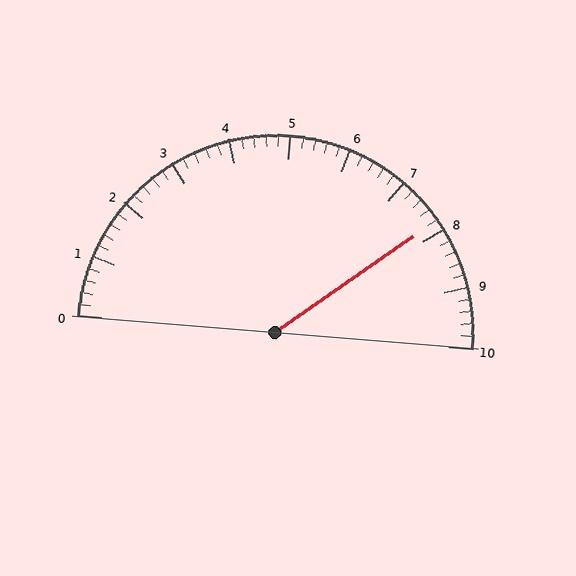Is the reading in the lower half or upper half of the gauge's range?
The reading is in the upper half of the range (0 to 10).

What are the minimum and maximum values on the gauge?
The gauge ranges from 0 to 10.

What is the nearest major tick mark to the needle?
The nearest major tick mark is 8.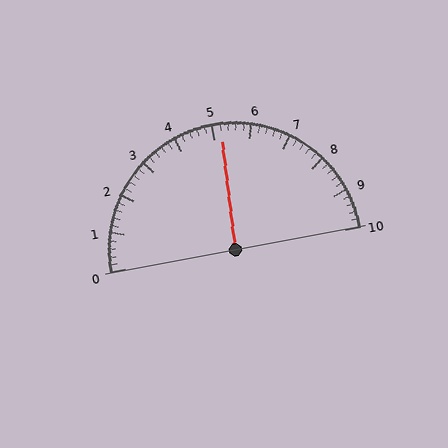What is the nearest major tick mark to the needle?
The nearest major tick mark is 5.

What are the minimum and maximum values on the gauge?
The gauge ranges from 0 to 10.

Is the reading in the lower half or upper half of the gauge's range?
The reading is in the upper half of the range (0 to 10).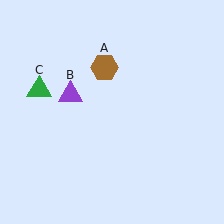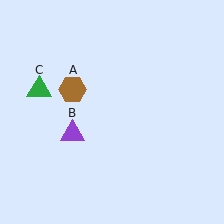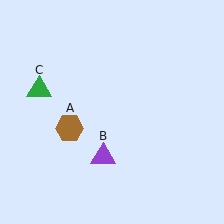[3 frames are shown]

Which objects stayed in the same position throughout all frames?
Green triangle (object C) remained stationary.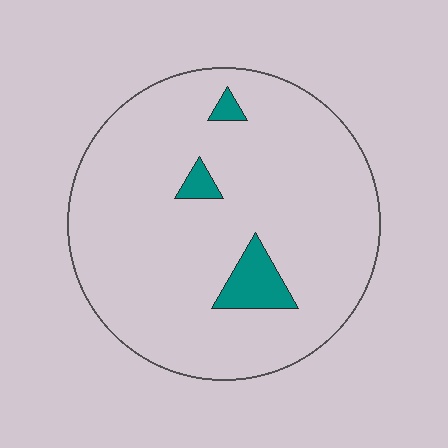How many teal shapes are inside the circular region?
3.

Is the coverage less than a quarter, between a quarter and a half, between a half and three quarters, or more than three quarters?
Less than a quarter.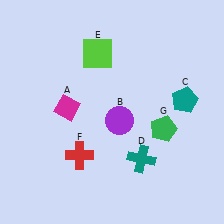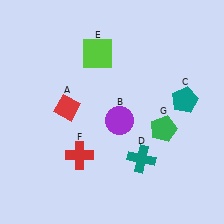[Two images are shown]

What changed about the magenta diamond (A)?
In Image 1, A is magenta. In Image 2, it changed to red.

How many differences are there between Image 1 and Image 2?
There is 1 difference between the two images.